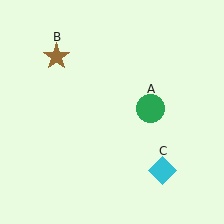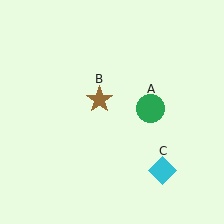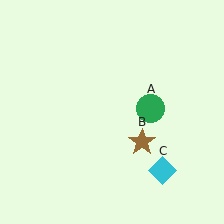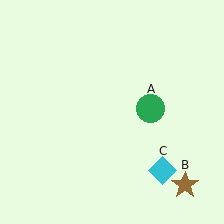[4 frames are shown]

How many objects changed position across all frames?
1 object changed position: brown star (object B).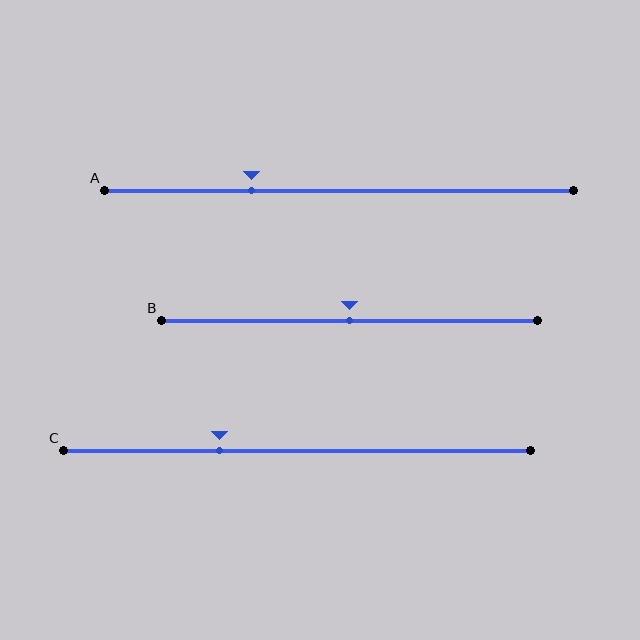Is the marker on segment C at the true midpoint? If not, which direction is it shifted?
No, the marker on segment C is shifted to the left by about 17% of the segment length.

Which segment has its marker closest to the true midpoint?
Segment B has its marker closest to the true midpoint.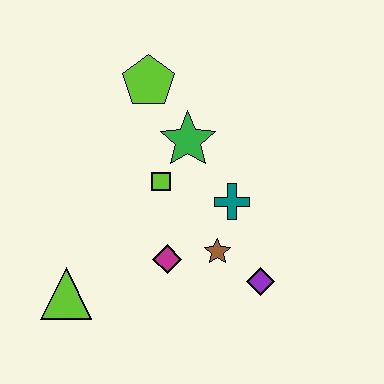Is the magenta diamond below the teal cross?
Yes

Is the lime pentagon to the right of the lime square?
No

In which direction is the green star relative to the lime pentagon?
The green star is below the lime pentagon.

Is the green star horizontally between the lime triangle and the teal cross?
Yes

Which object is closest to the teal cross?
The brown star is closest to the teal cross.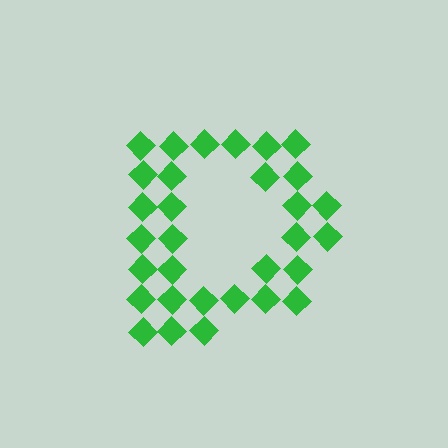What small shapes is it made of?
It is made of small diamonds.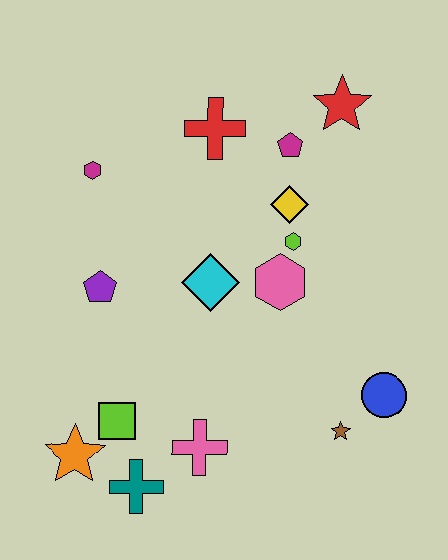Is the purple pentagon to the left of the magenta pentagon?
Yes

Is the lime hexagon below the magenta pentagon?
Yes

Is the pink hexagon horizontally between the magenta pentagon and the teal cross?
Yes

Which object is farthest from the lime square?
The red star is farthest from the lime square.